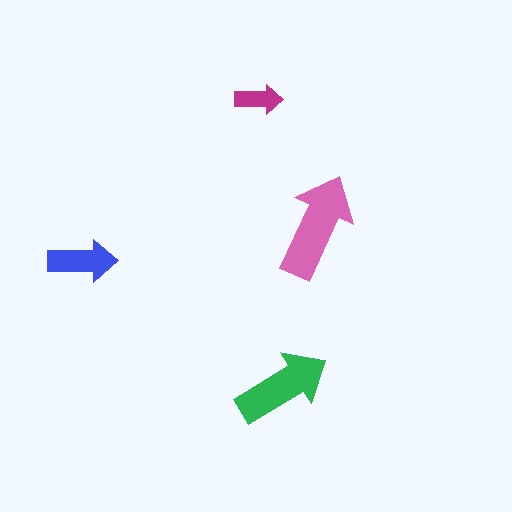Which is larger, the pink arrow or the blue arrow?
The pink one.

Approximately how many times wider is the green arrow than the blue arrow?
About 1.5 times wider.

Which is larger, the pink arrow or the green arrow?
The pink one.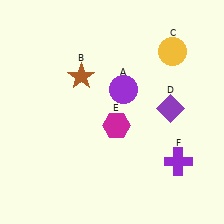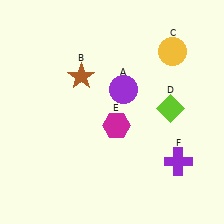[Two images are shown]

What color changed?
The diamond (D) changed from purple in Image 1 to lime in Image 2.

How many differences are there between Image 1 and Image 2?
There is 1 difference between the two images.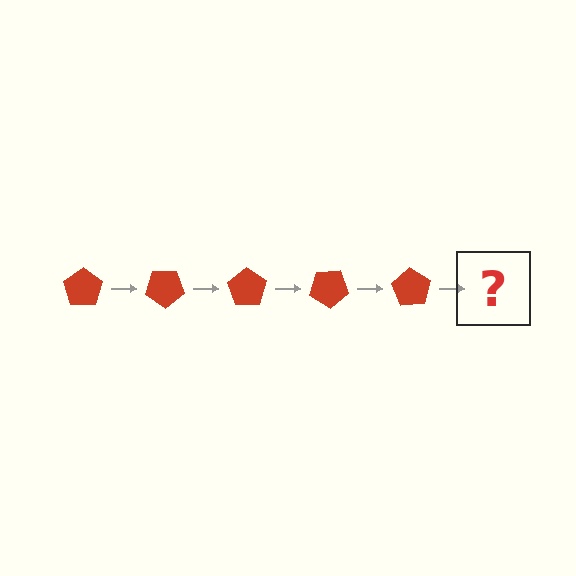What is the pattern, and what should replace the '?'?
The pattern is that the pentagon rotates 35 degrees each step. The '?' should be a red pentagon rotated 175 degrees.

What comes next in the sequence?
The next element should be a red pentagon rotated 175 degrees.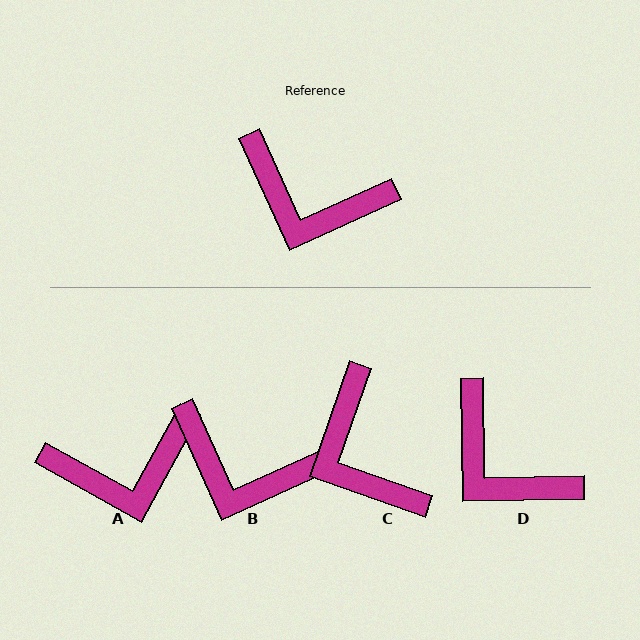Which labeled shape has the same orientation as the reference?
B.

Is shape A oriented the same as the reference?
No, it is off by about 37 degrees.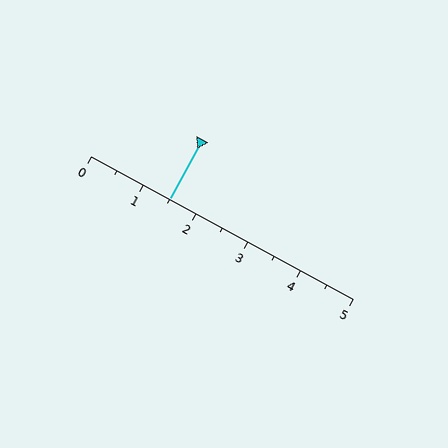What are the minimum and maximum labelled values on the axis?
The axis runs from 0 to 5.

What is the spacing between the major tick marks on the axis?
The major ticks are spaced 1 apart.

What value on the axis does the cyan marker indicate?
The marker indicates approximately 1.5.